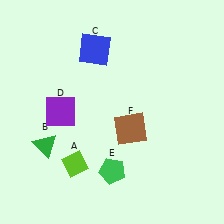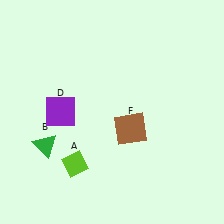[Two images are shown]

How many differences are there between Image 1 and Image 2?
There are 2 differences between the two images.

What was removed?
The green pentagon (E), the blue square (C) were removed in Image 2.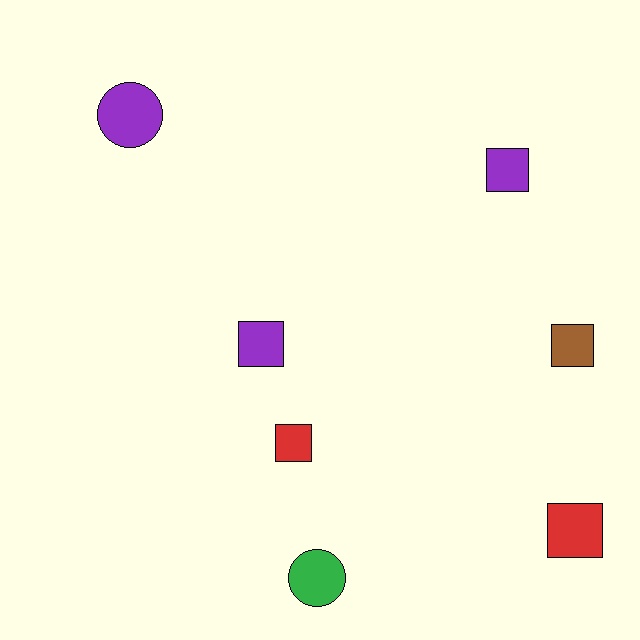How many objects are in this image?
There are 7 objects.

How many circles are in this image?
There are 2 circles.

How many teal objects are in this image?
There are no teal objects.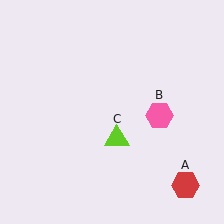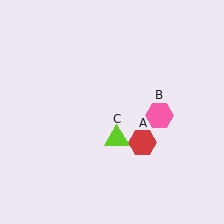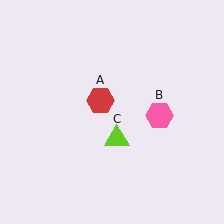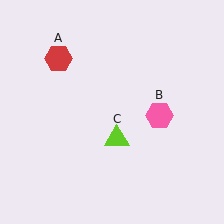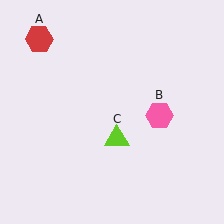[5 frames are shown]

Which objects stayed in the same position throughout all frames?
Pink hexagon (object B) and lime triangle (object C) remained stationary.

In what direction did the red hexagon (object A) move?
The red hexagon (object A) moved up and to the left.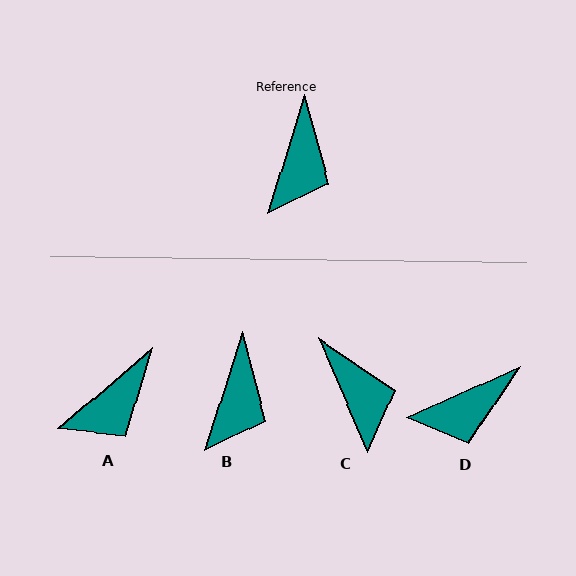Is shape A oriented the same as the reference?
No, it is off by about 32 degrees.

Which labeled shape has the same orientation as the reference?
B.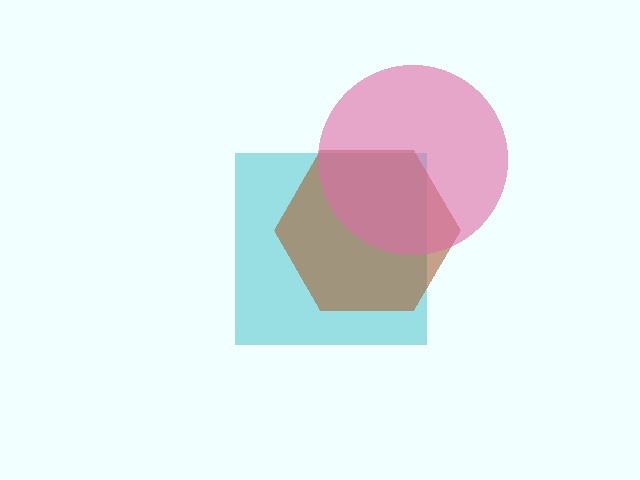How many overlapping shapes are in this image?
There are 3 overlapping shapes in the image.